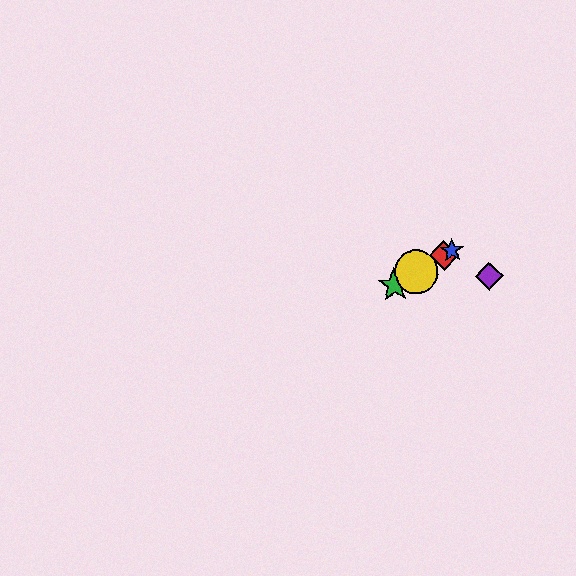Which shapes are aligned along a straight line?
The red diamond, the blue star, the green star, the yellow circle are aligned along a straight line.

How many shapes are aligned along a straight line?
4 shapes (the red diamond, the blue star, the green star, the yellow circle) are aligned along a straight line.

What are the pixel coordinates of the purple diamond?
The purple diamond is at (489, 276).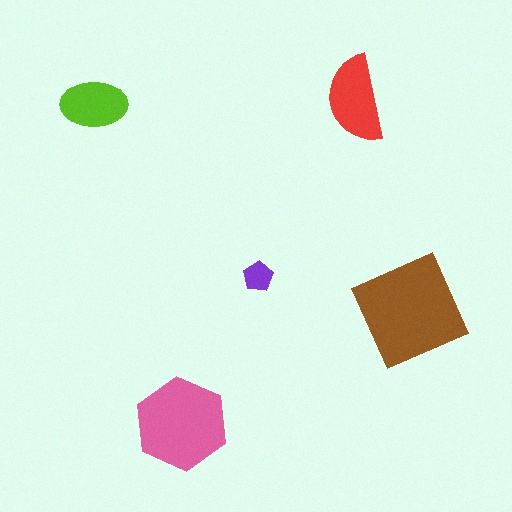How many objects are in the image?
There are 5 objects in the image.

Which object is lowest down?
The pink hexagon is bottommost.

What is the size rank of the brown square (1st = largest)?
1st.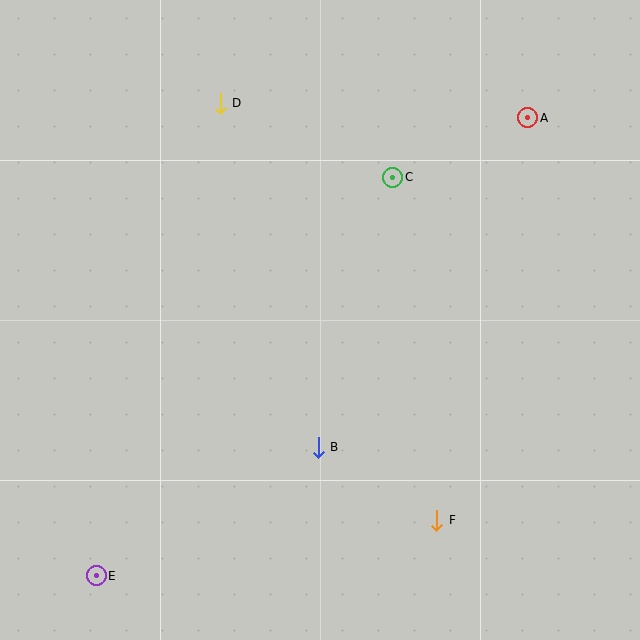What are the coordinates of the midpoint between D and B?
The midpoint between D and B is at (269, 275).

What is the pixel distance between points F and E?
The distance between F and E is 345 pixels.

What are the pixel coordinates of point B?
Point B is at (318, 447).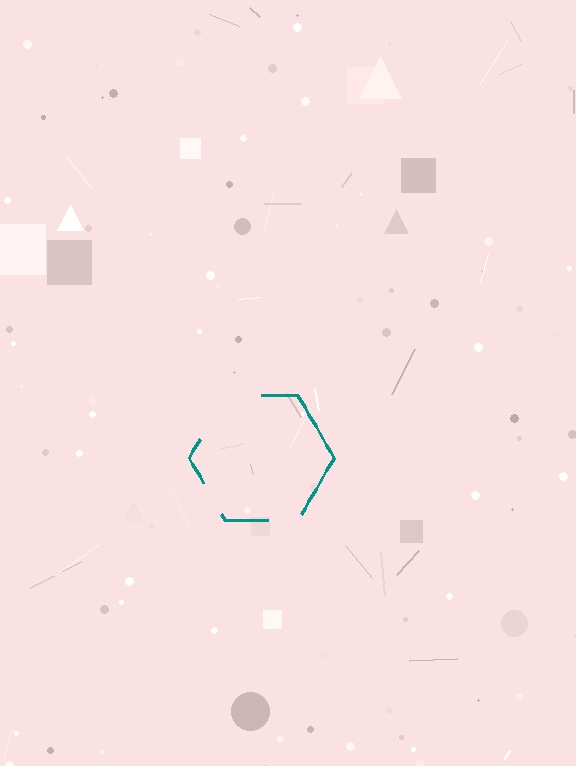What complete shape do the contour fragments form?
The contour fragments form a hexagon.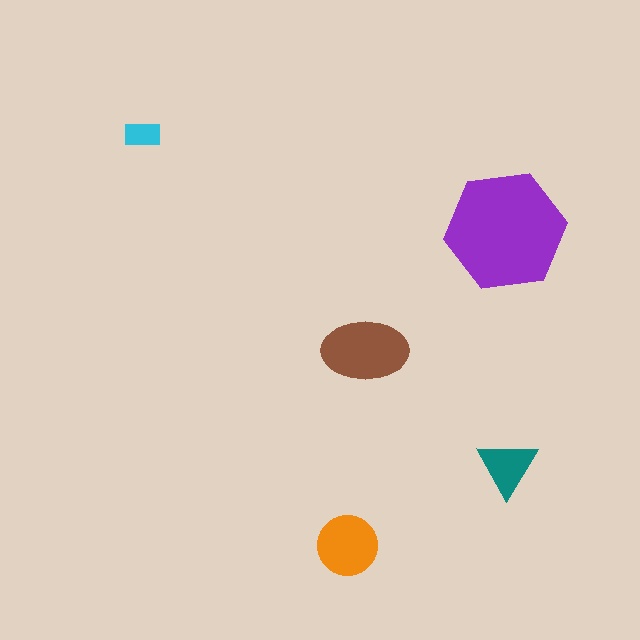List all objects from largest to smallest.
The purple hexagon, the brown ellipse, the orange circle, the teal triangle, the cyan rectangle.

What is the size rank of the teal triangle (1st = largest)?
4th.